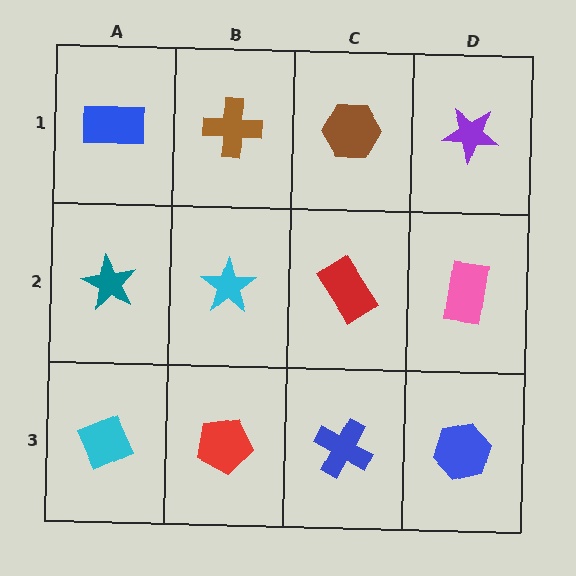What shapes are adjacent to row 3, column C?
A red rectangle (row 2, column C), a red pentagon (row 3, column B), a blue hexagon (row 3, column D).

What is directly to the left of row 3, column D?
A blue cross.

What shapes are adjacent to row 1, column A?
A teal star (row 2, column A), a brown cross (row 1, column B).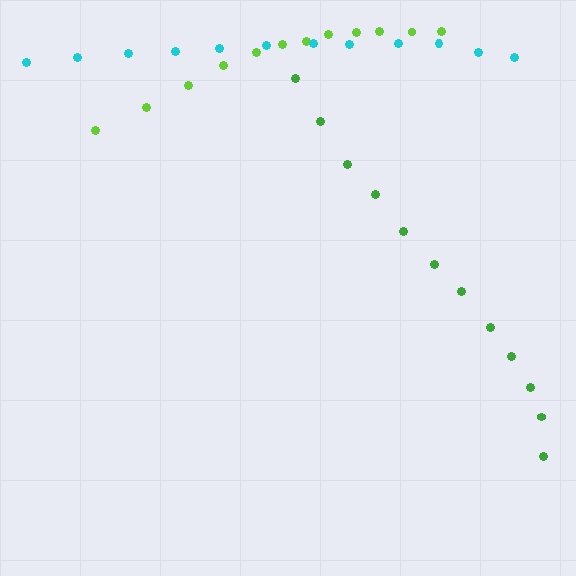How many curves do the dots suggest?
There are 3 distinct paths.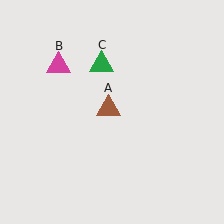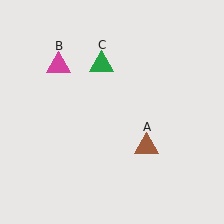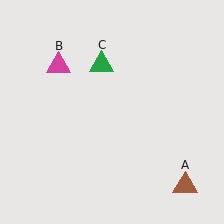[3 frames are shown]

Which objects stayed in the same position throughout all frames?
Magenta triangle (object B) and green triangle (object C) remained stationary.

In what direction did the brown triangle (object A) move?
The brown triangle (object A) moved down and to the right.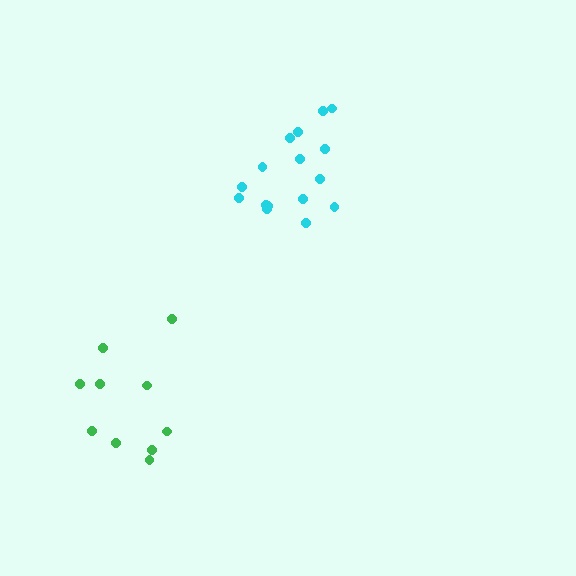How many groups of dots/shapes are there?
There are 2 groups.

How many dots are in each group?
Group 1: 16 dots, Group 2: 10 dots (26 total).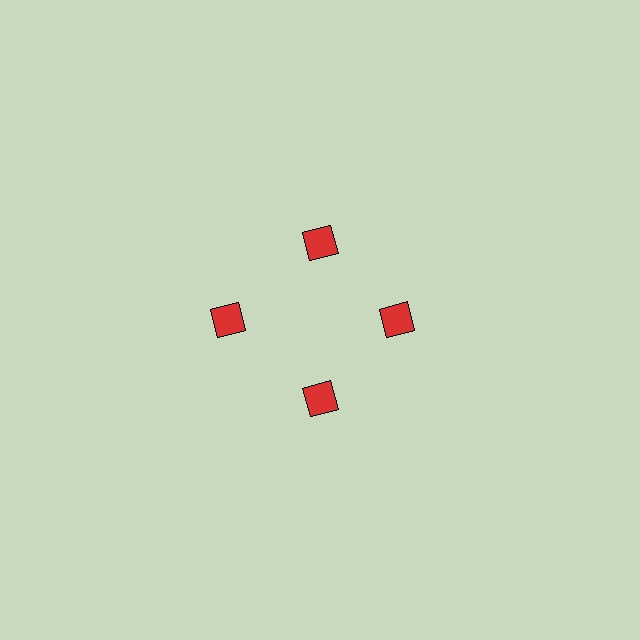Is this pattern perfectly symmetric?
No. The 4 red squares are arranged in a ring, but one element near the 9 o'clock position is pushed outward from the center, breaking the 4-fold rotational symmetry.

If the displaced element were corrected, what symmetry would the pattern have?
It would have 4-fold rotational symmetry — the pattern would map onto itself every 90 degrees.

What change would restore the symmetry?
The symmetry would be restored by moving it inward, back onto the ring so that all 4 squares sit at equal angles and equal distance from the center.